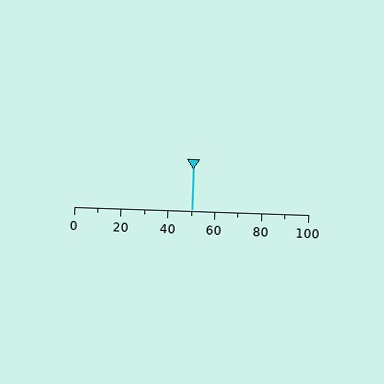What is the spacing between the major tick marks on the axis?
The major ticks are spaced 20 apart.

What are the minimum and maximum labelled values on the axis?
The axis runs from 0 to 100.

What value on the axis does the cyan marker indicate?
The marker indicates approximately 50.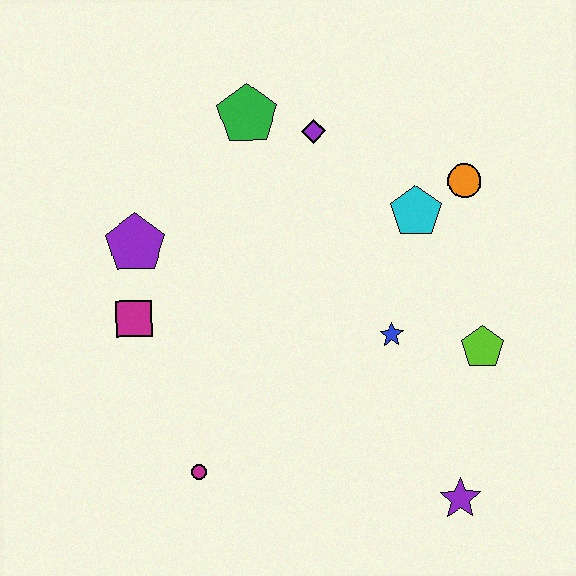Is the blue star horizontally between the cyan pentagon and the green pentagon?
Yes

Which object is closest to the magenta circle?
The magenta square is closest to the magenta circle.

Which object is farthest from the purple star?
The green pentagon is farthest from the purple star.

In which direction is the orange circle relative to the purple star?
The orange circle is above the purple star.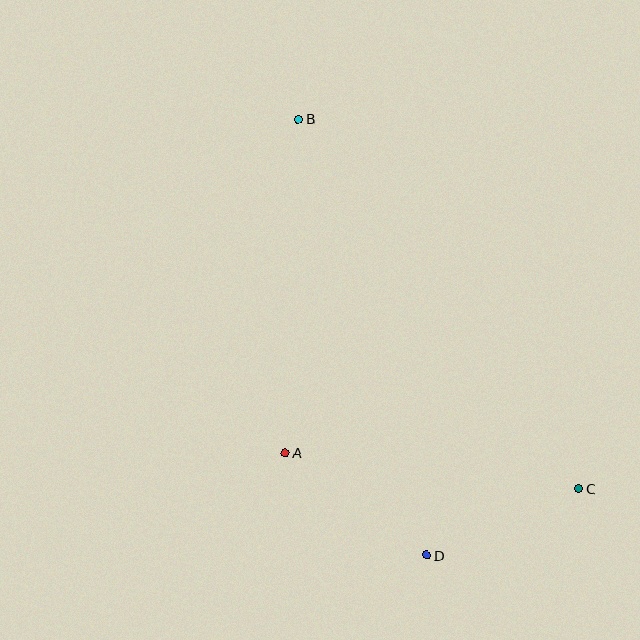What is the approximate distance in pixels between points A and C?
The distance between A and C is approximately 296 pixels.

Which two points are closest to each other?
Points C and D are closest to each other.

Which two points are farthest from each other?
Points B and C are farthest from each other.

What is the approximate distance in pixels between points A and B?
The distance between A and B is approximately 334 pixels.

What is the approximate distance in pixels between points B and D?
The distance between B and D is approximately 455 pixels.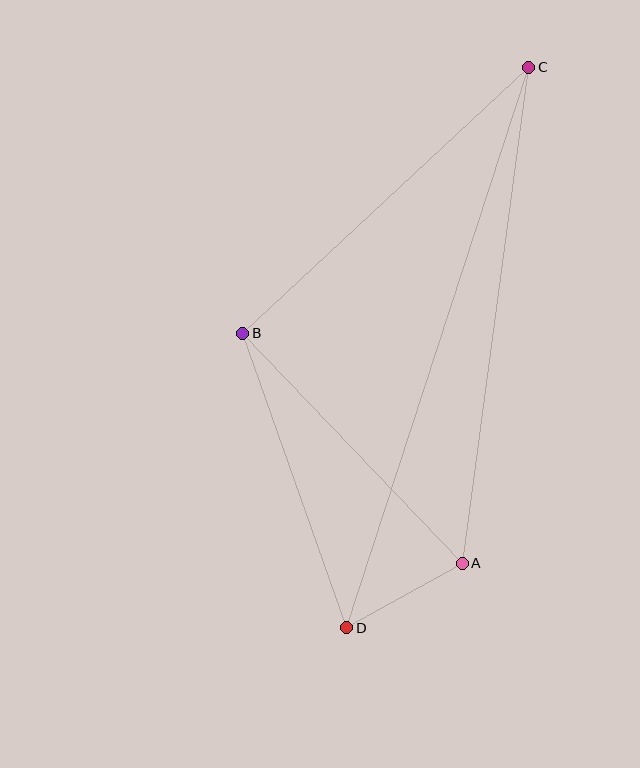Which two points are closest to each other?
Points A and D are closest to each other.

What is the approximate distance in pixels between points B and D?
The distance between B and D is approximately 313 pixels.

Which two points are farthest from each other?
Points C and D are farthest from each other.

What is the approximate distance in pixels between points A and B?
The distance between A and B is approximately 318 pixels.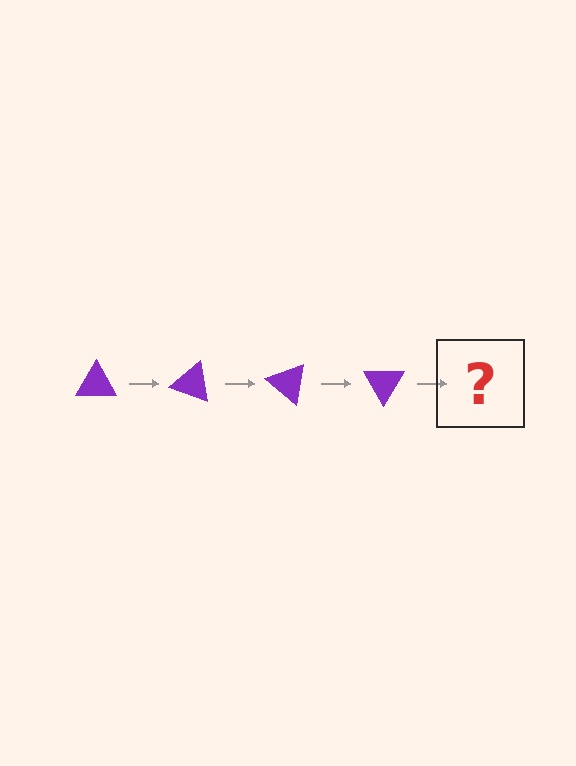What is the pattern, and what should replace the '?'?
The pattern is that the triangle rotates 20 degrees each step. The '?' should be a purple triangle rotated 80 degrees.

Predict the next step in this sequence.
The next step is a purple triangle rotated 80 degrees.